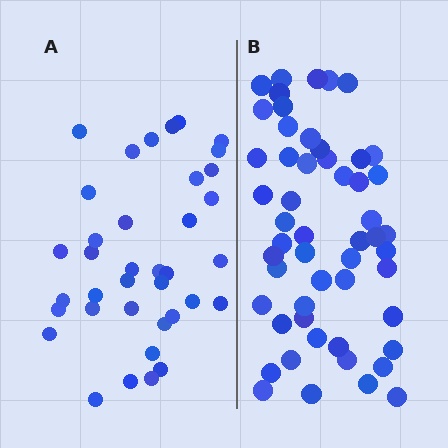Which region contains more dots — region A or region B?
Region B (the right region) has more dots.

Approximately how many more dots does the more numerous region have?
Region B has approximately 15 more dots than region A.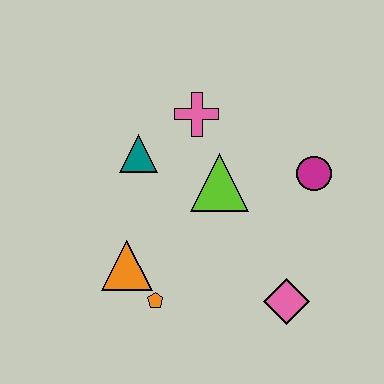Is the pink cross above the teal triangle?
Yes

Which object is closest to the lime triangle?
The pink cross is closest to the lime triangle.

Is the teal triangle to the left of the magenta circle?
Yes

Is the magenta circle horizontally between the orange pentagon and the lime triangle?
No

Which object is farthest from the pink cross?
The pink diamond is farthest from the pink cross.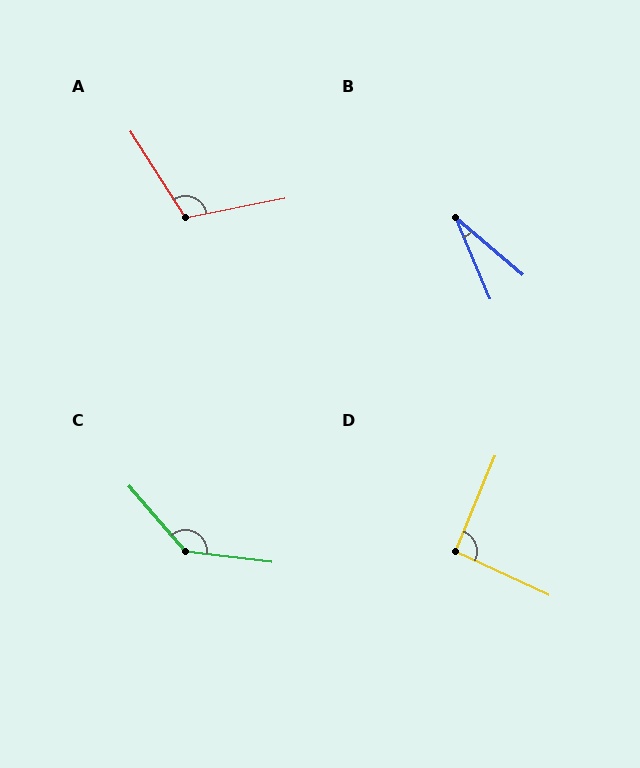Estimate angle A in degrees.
Approximately 112 degrees.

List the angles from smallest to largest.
B (26°), D (92°), A (112°), C (138°).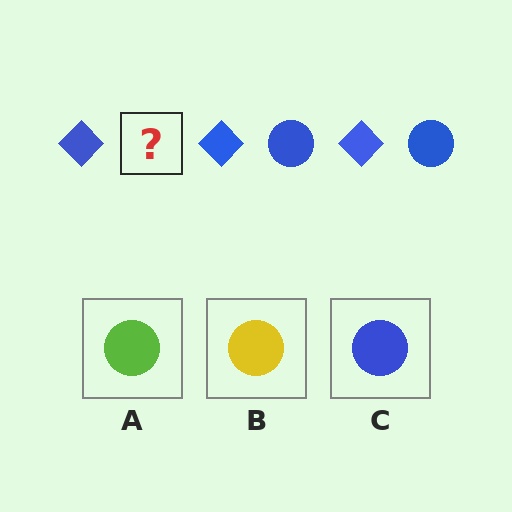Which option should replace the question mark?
Option C.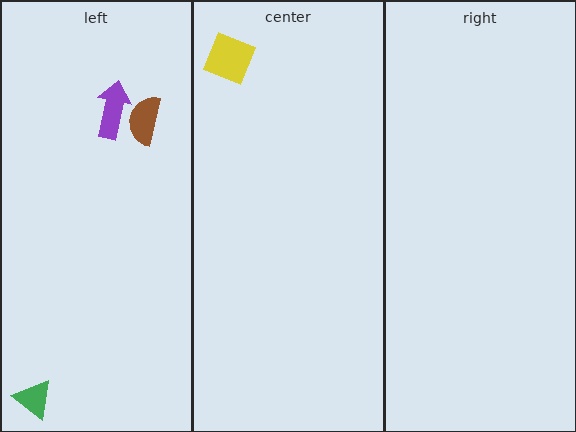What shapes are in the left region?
The green triangle, the purple arrow, the brown semicircle.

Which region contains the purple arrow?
The left region.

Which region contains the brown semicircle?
The left region.